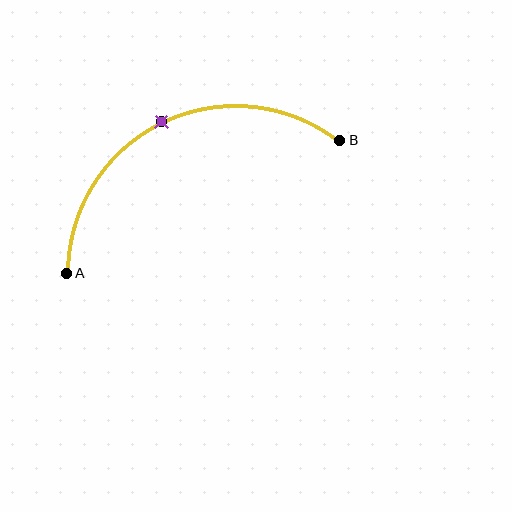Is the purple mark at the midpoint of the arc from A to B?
Yes. The purple mark lies on the arc at equal arc-length from both A and B — it is the arc midpoint.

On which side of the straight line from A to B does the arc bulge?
The arc bulges above the straight line connecting A and B.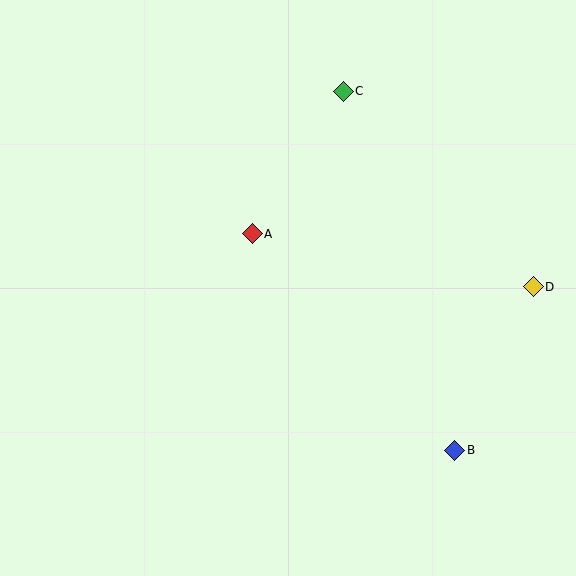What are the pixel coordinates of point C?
Point C is at (343, 91).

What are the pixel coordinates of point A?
Point A is at (252, 234).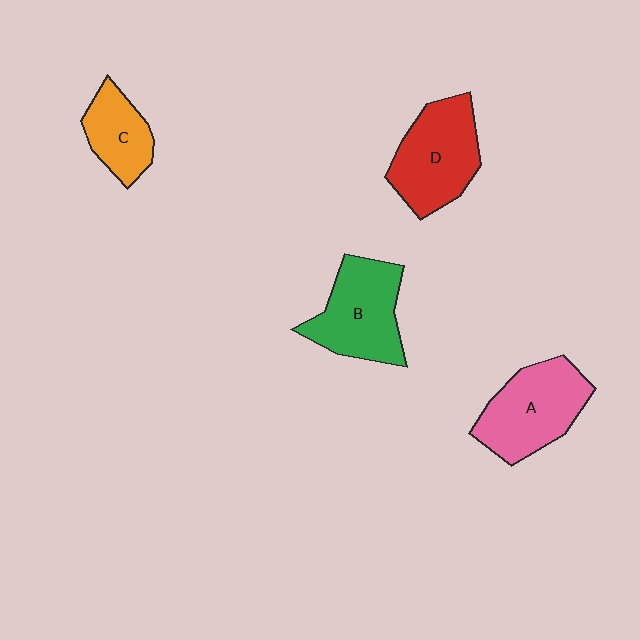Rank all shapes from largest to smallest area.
From largest to smallest: A (pink), D (red), B (green), C (orange).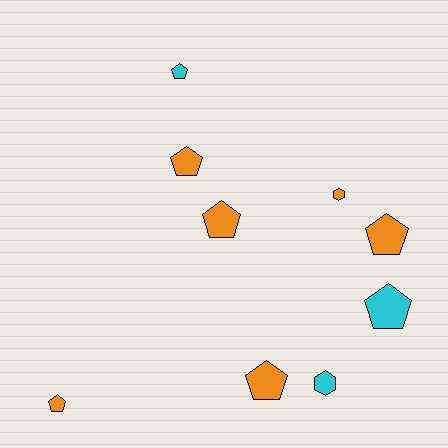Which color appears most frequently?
Orange, with 6 objects.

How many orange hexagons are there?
There is 1 orange hexagon.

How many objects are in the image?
There are 9 objects.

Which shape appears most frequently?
Pentagon, with 7 objects.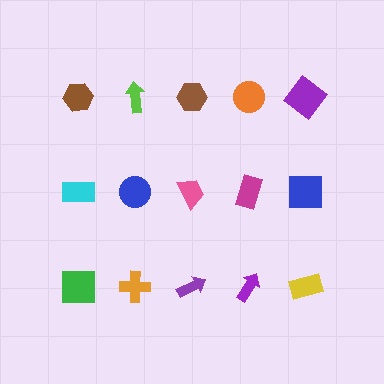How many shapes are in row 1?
5 shapes.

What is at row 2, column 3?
A pink trapezoid.